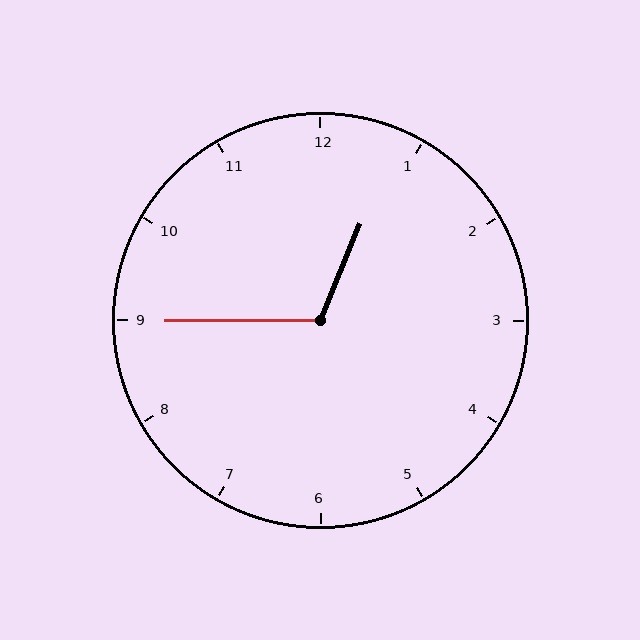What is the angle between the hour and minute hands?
Approximately 112 degrees.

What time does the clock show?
12:45.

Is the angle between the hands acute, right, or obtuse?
It is obtuse.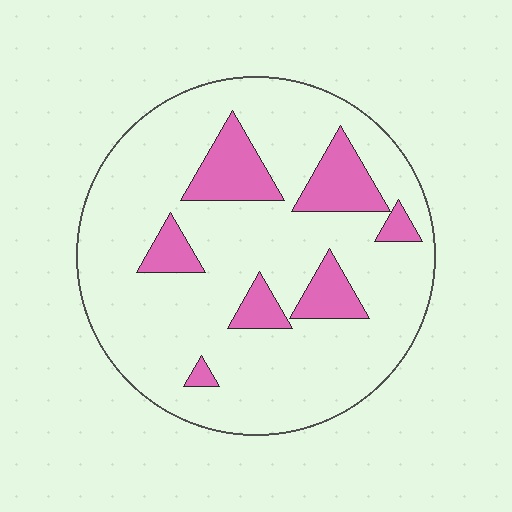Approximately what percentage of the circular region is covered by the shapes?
Approximately 20%.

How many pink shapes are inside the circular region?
7.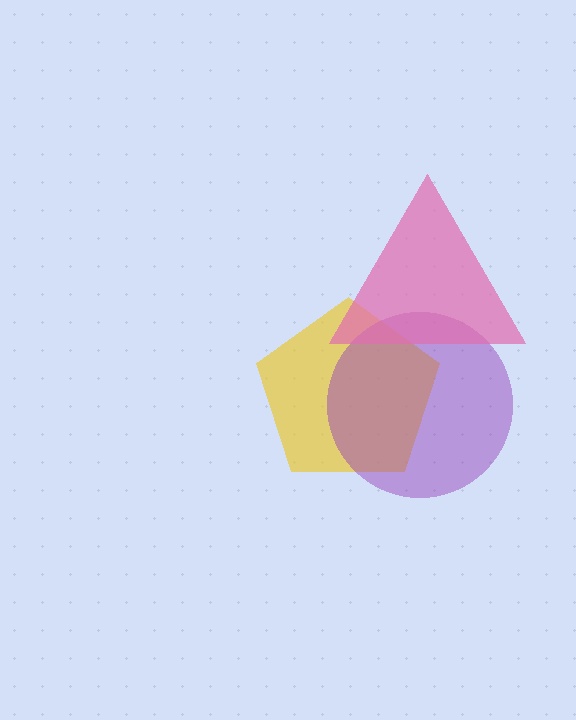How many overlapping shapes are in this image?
There are 3 overlapping shapes in the image.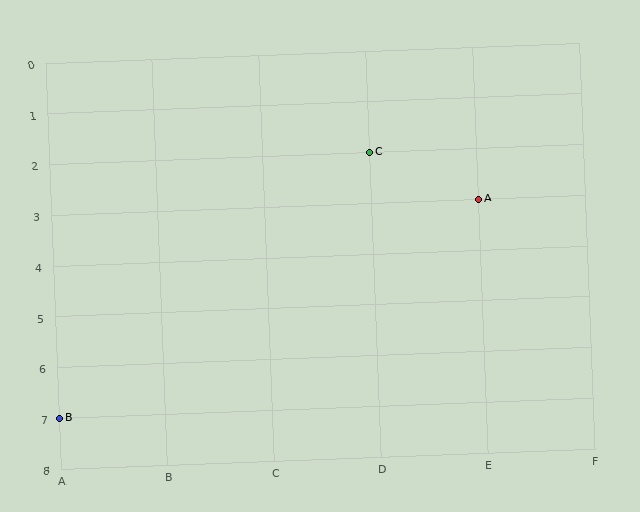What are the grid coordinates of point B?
Point B is at grid coordinates (A, 7).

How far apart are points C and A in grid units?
Points C and A are 1 column and 1 row apart (about 1.4 grid units diagonally).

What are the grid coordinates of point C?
Point C is at grid coordinates (D, 2).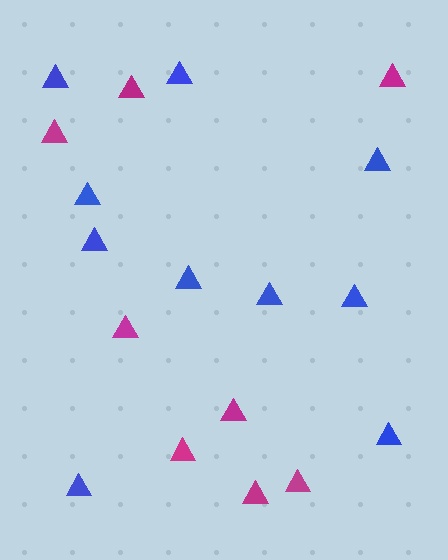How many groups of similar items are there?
There are 2 groups: one group of magenta triangles (8) and one group of blue triangles (10).